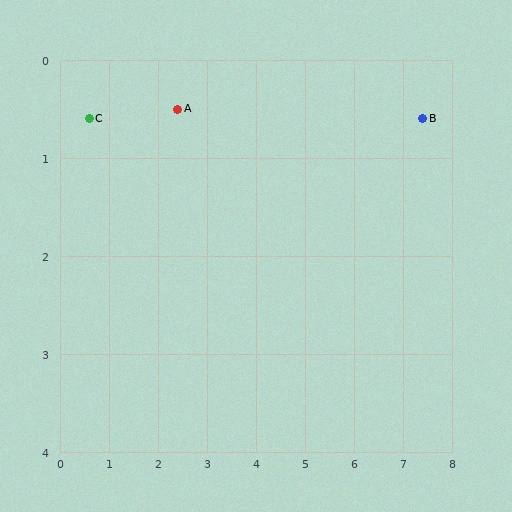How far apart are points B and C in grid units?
Points B and C are about 6.8 grid units apart.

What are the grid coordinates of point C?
Point C is at approximately (0.6, 0.6).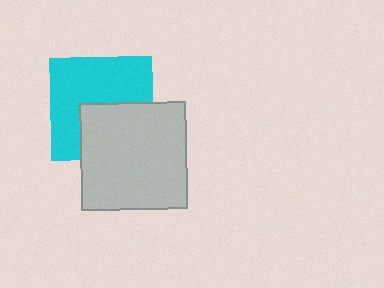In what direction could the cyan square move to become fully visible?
The cyan square could move up. That would shift it out from behind the light gray square entirely.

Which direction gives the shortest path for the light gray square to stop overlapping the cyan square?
Moving down gives the shortest separation.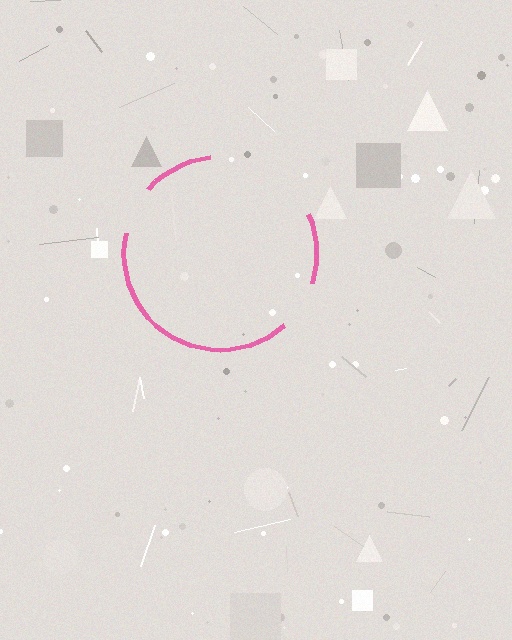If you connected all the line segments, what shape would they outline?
They would outline a circle.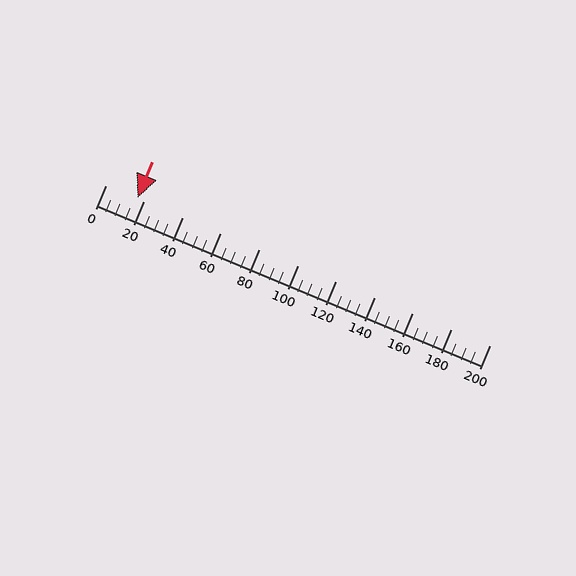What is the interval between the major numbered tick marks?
The major tick marks are spaced 20 units apart.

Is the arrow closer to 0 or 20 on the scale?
The arrow is closer to 20.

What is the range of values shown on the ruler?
The ruler shows values from 0 to 200.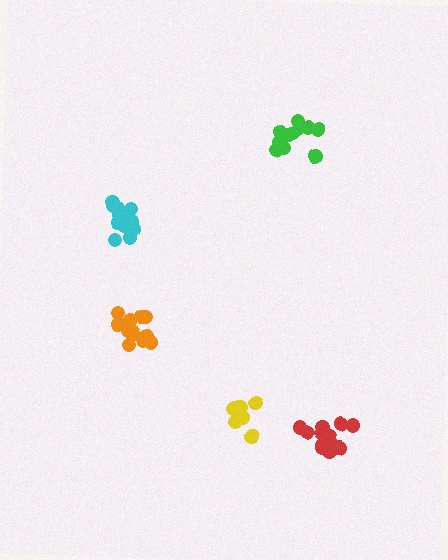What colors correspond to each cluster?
The clusters are colored: cyan, orange, green, red, yellow.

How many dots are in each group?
Group 1: 13 dots, Group 2: 13 dots, Group 3: 12 dots, Group 4: 13 dots, Group 5: 7 dots (58 total).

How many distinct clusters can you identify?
There are 5 distinct clusters.